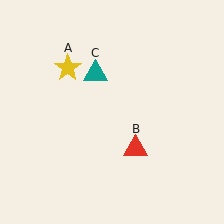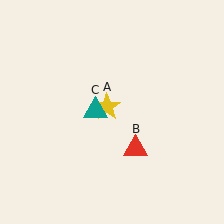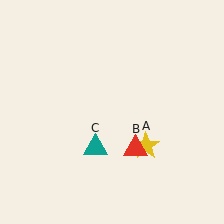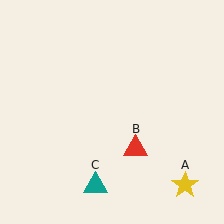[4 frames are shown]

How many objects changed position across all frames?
2 objects changed position: yellow star (object A), teal triangle (object C).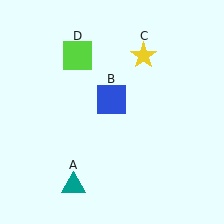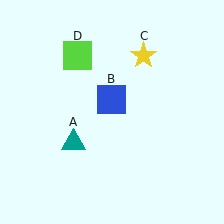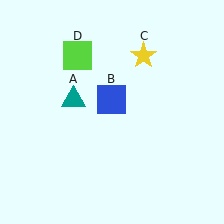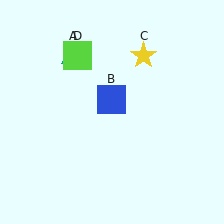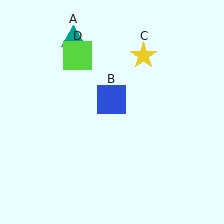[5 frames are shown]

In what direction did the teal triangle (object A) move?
The teal triangle (object A) moved up.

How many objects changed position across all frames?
1 object changed position: teal triangle (object A).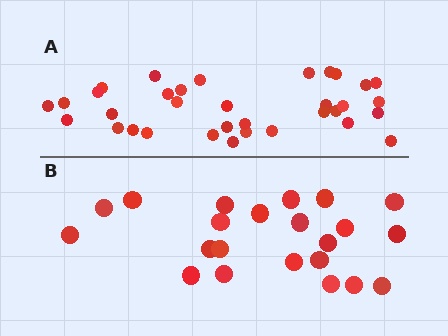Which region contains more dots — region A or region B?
Region A (the top region) has more dots.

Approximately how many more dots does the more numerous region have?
Region A has roughly 12 or so more dots than region B.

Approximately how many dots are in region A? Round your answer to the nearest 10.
About 30 dots. (The exact count is 34, which rounds to 30.)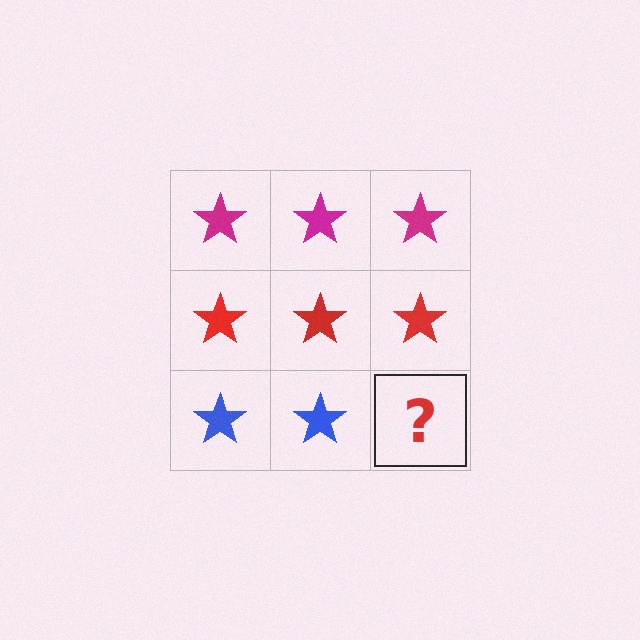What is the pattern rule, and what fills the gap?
The rule is that each row has a consistent color. The gap should be filled with a blue star.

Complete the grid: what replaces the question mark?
The question mark should be replaced with a blue star.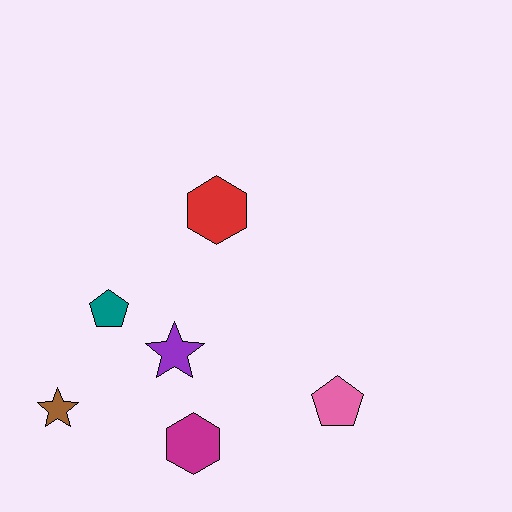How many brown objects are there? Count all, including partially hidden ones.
There is 1 brown object.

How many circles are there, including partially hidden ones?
There are no circles.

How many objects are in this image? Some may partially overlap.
There are 6 objects.